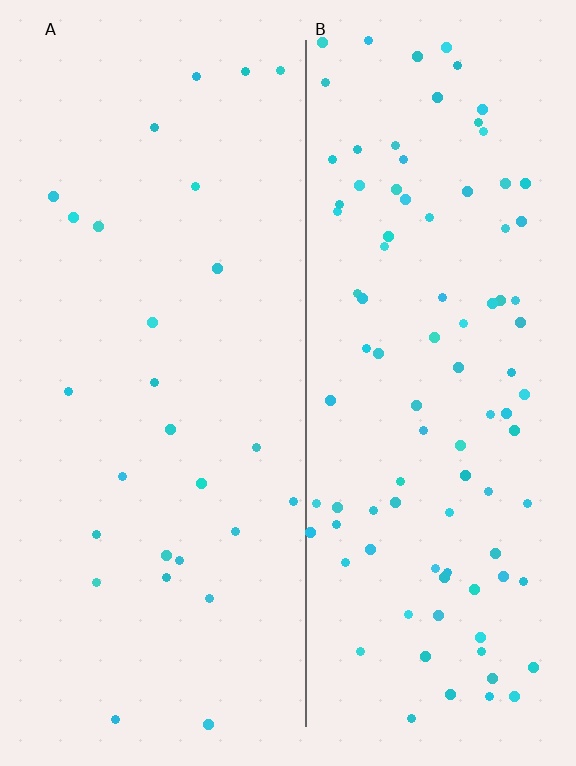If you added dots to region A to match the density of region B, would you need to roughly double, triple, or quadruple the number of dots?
Approximately quadruple.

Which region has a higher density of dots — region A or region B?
B (the right).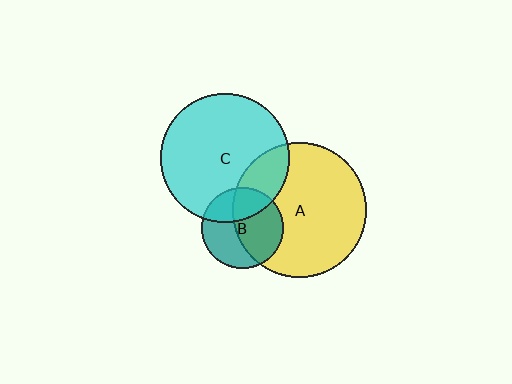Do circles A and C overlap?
Yes.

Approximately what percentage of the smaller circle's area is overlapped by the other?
Approximately 20%.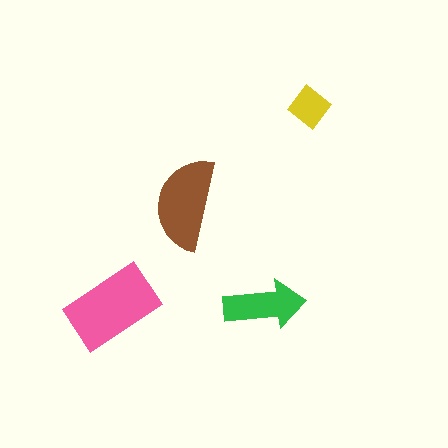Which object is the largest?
The pink rectangle.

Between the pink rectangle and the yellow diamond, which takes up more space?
The pink rectangle.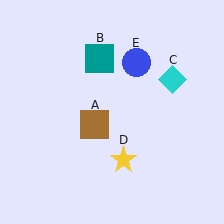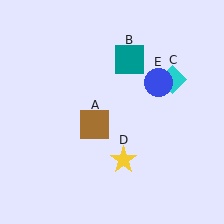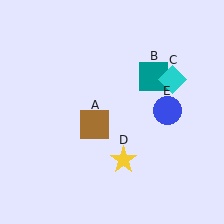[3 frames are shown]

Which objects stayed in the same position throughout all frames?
Brown square (object A) and cyan diamond (object C) and yellow star (object D) remained stationary.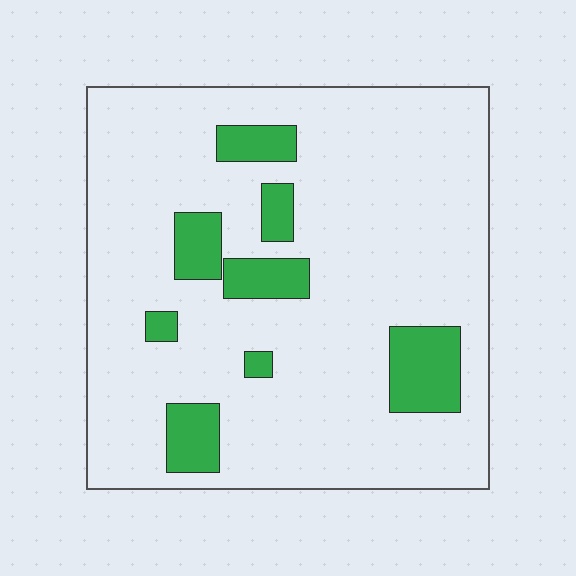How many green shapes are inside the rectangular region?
8.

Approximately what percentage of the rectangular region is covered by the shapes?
Approximately 15%.